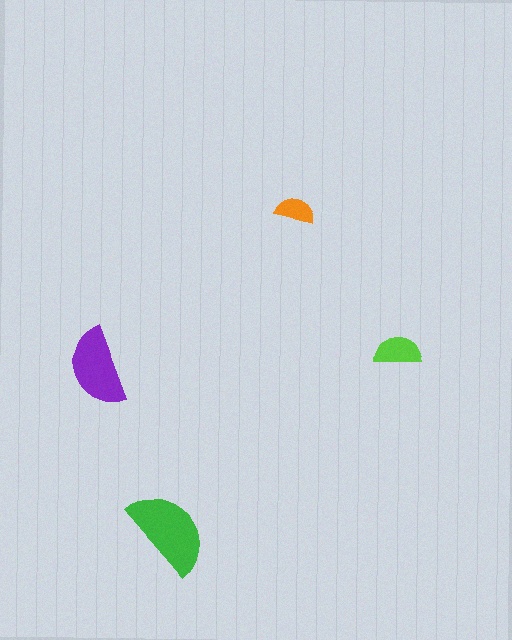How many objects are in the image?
There are 4 objects in the image.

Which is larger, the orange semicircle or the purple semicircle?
The purple one.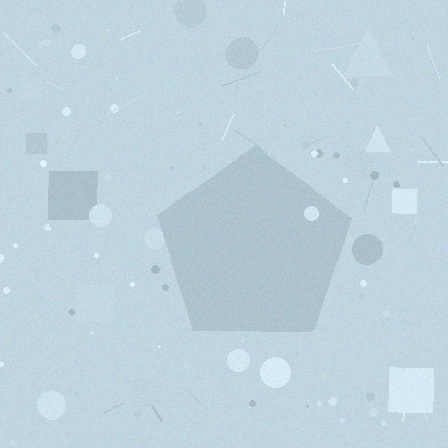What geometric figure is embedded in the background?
A pentagon is embedded in the background.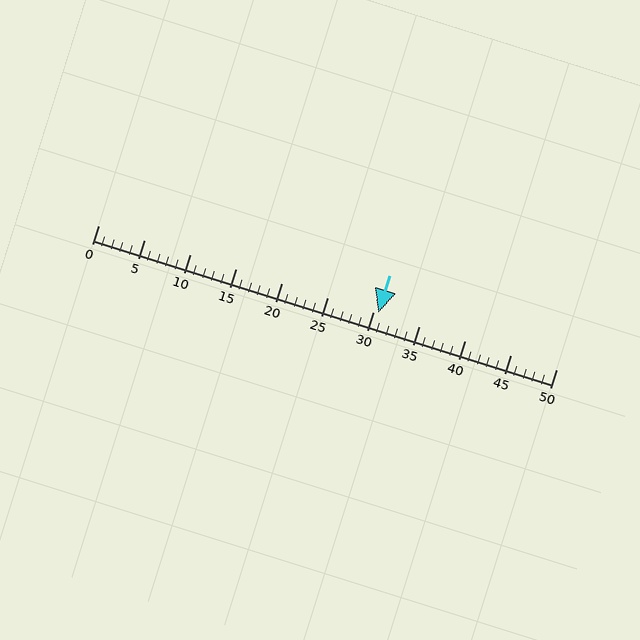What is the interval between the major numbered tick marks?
The major tick marks are spaced 5 units apart.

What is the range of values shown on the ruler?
The ruler shows values from 0 to 50.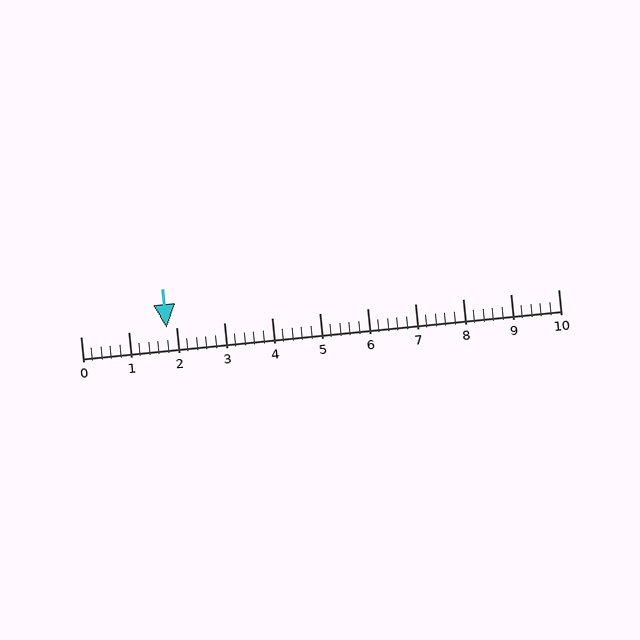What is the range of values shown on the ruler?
The ruler shows values from 0 to 10.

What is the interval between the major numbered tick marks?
The major tick marks are spaced 1 units apart.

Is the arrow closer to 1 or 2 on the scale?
The arrow is closer to 2.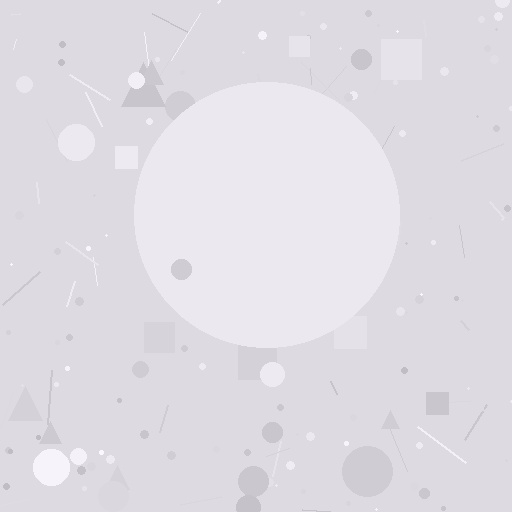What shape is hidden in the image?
A circle is hidden in the image.